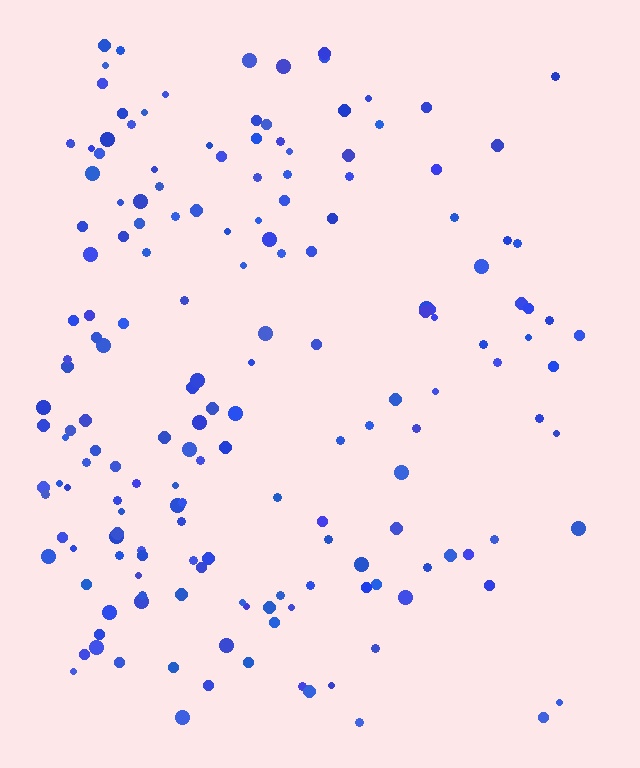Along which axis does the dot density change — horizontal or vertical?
Horizontal.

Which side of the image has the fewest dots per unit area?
The right.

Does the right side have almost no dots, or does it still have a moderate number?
Still a moderate number, just noticeably fewer than the left.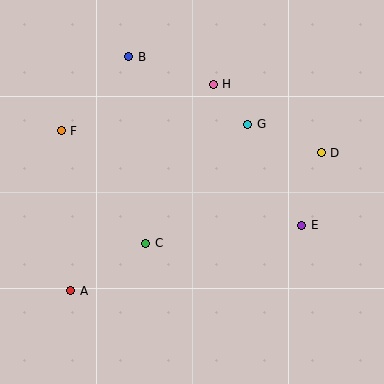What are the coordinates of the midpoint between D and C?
The midpoint between D and C is at (234, 198).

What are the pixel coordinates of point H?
Point H is at (213, 84).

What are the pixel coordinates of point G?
Point G is at (248, 124).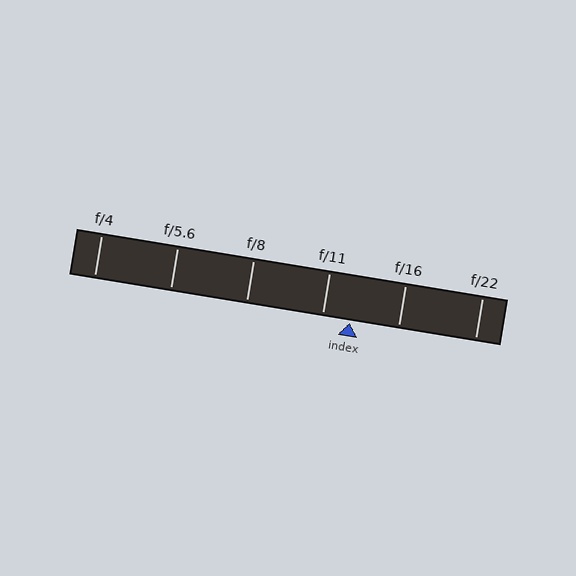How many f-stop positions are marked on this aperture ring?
There are 6 f-stop positions marked.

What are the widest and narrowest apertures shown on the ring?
The widest aperture shown is f/4 and the narrowest is f/22.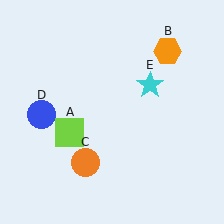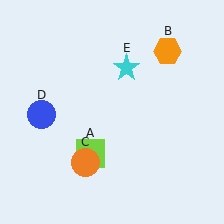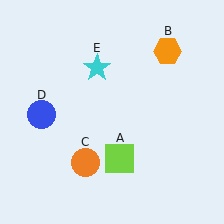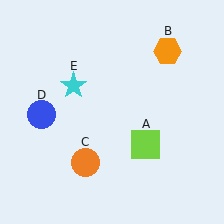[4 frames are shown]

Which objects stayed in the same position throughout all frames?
Orange hexagon (object B) and orange circle (object C) and blue circle (object D) remained stationary.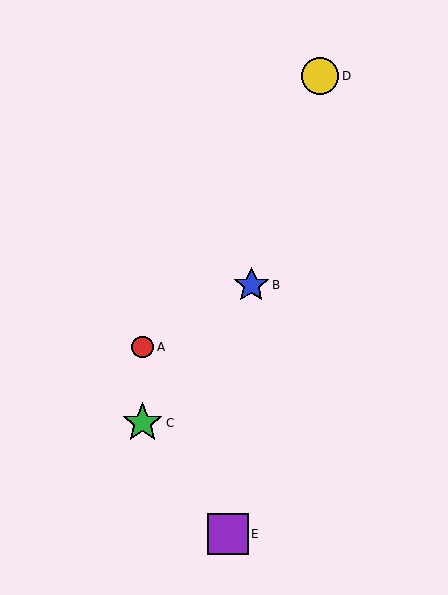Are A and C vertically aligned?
Yes, both are at x≈143.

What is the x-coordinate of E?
Object E is at x≈228.